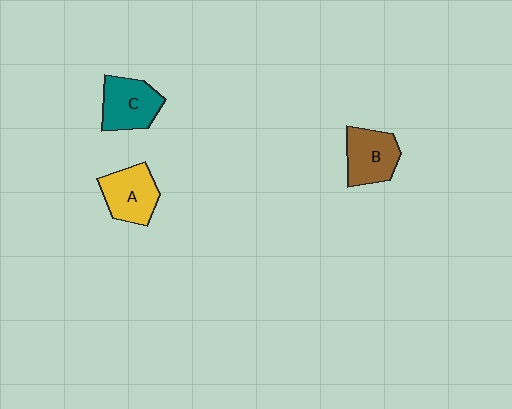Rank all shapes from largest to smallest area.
From largest to smallest: C (teal), A (yellow), B (brown).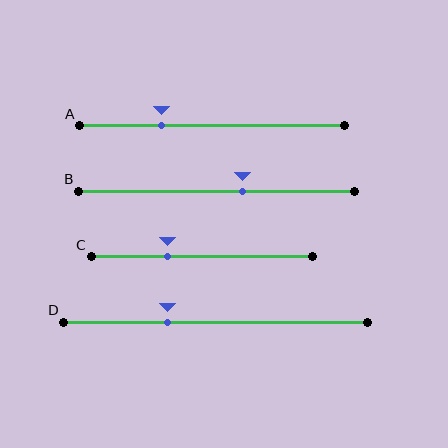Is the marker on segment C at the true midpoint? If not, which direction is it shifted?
No, the marker on segment C is shifted to the left by about 15% of the segment length.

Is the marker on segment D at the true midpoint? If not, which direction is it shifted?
No, the marker on segment D is shifted to the left by about 16% of the segment length.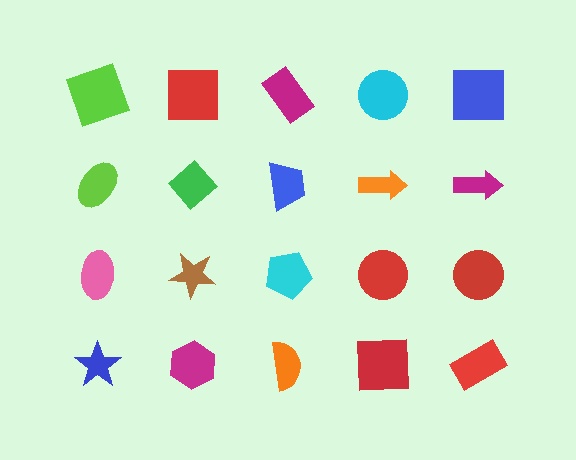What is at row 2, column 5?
A magenta arrow.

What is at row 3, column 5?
A red circle.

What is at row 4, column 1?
A blue star.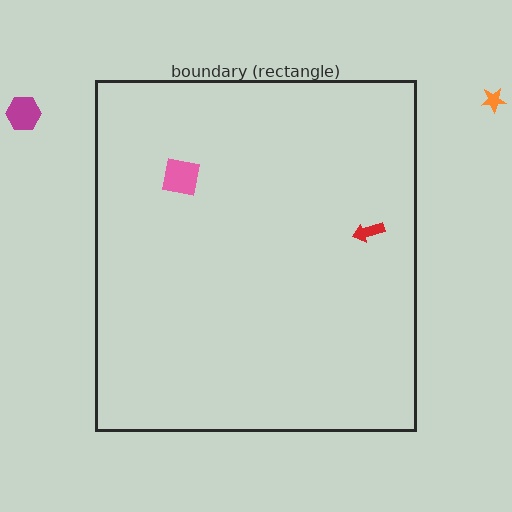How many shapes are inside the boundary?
2 inside, 2 outside.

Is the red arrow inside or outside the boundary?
Inside.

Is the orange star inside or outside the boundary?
Outside.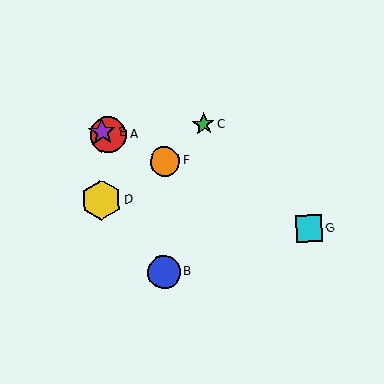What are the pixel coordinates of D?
Object D is at (101, 200).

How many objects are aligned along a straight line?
4 objects (A, E, F, G) are aligned along a straight line.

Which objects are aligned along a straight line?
Objects A, E, F, G are aligned along a straight line.